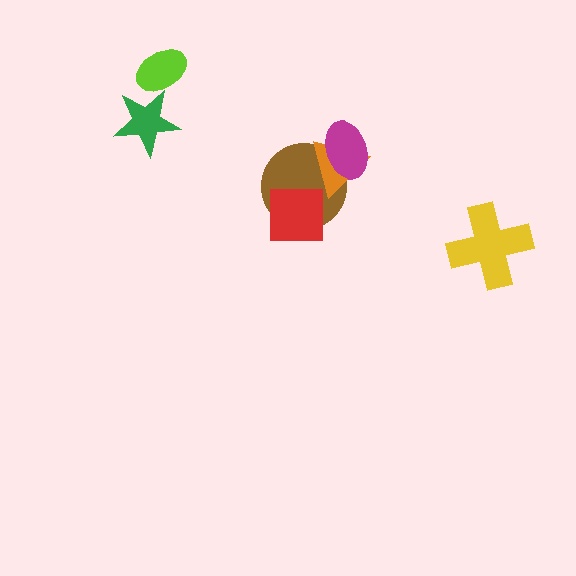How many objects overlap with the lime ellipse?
1 object overlaps with the lime ellipse.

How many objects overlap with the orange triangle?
2 objects overlap with the orange triangle.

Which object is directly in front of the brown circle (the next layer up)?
The orange triangle is directly in front of the brown circle.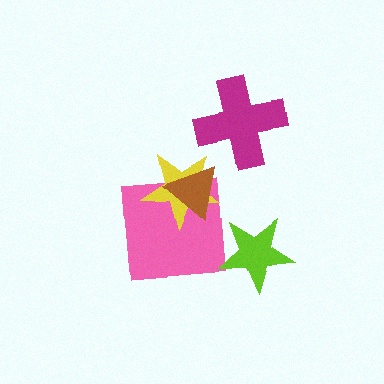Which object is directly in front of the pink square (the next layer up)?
The yellow star is directly in front of the pink square.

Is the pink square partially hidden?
Yes, it is partially covered by another shape.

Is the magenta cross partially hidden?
No, no other shape covers it.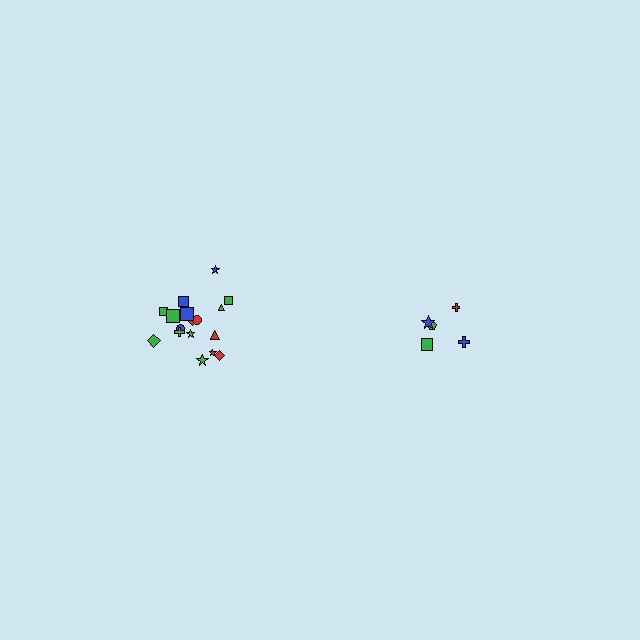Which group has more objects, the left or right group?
The left group.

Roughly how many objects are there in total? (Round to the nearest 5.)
Roughly 25 objects in total.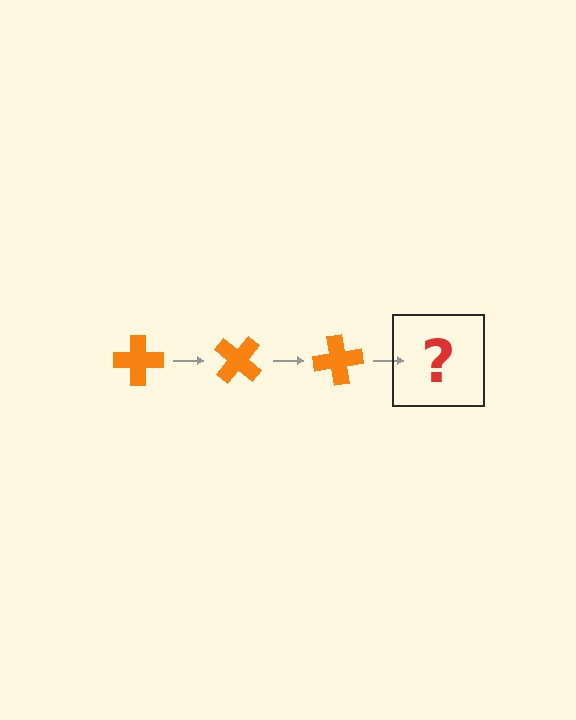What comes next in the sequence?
The next element should be an orange cross rotated 120 degrees.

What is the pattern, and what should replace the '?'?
The pattern is that the cross rotates 40 degrees each step. The '?' should be an orange cross rotated 120 degrees.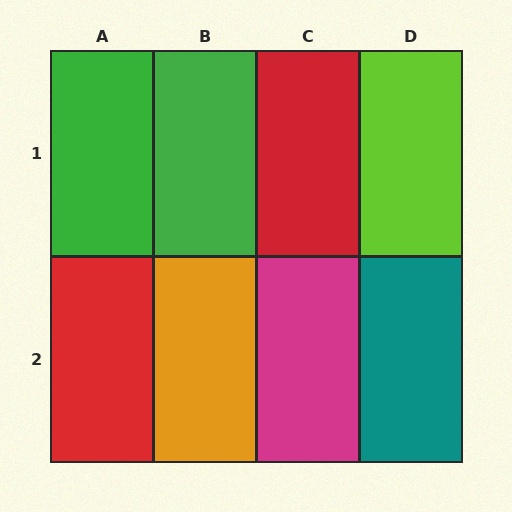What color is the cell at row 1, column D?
Lime.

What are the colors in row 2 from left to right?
Red, orange, magenta, teal.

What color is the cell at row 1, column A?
Green.